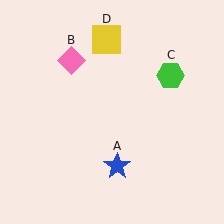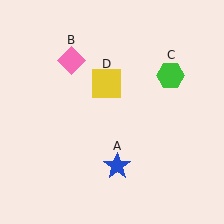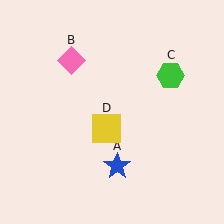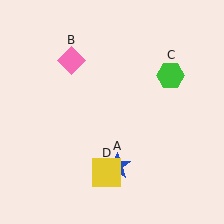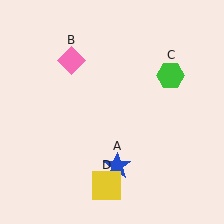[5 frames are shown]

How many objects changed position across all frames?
1 object changed position: yellow square (object D).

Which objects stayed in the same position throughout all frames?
Blue star (object A) and pink diamond (object B) and green hexagon (object C) remained stationary.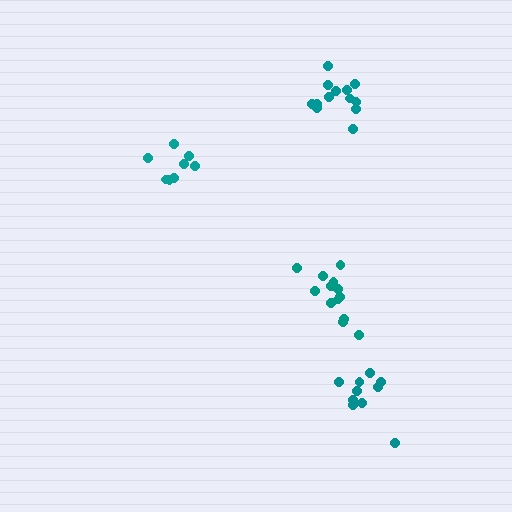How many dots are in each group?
Group 1: 13 dots, Group 2: 8 dots, Group 3: 10 dots, Group 4: 13 dots (44 total).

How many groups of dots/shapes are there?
There are 4 groups.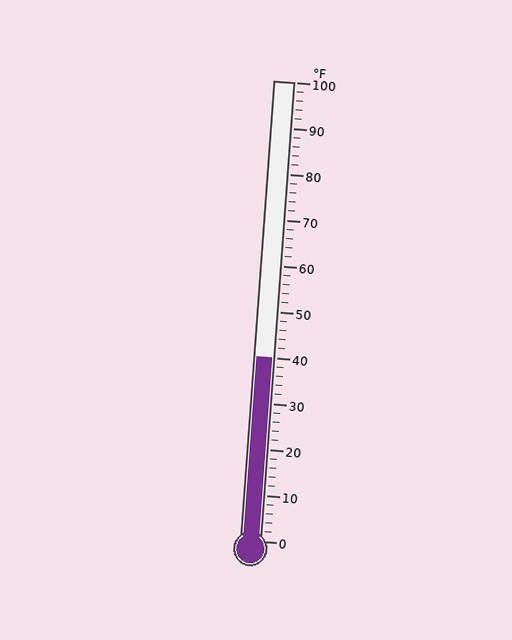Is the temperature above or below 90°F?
The temperature is below 90°F.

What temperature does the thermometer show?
The thermometer shows approximately 40°F.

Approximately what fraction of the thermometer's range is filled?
The thermometer is filled to approximately 40% of its range.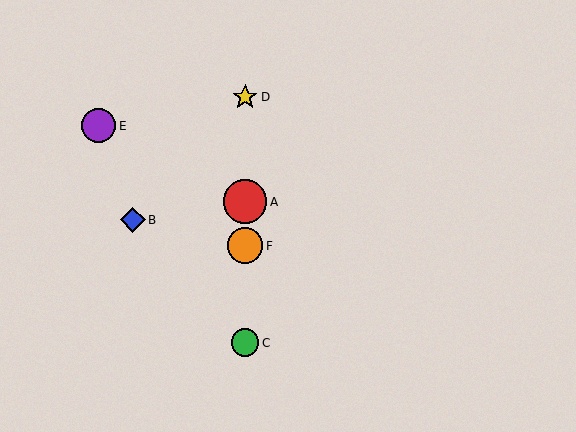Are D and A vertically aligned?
Yes, both are at x≈245.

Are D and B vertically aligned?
No, D is at x≈245 and B is at x≈133.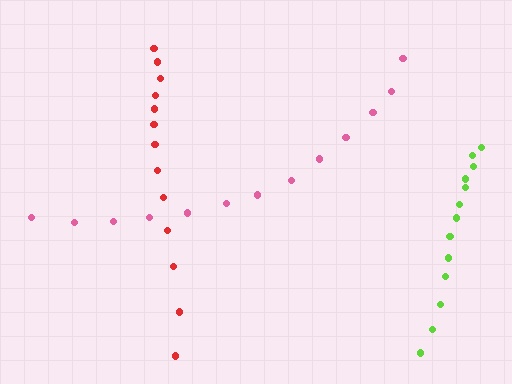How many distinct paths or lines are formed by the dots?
There are 3 distinct paths.